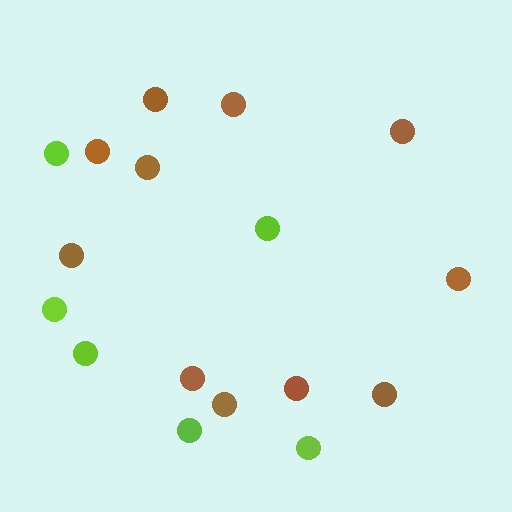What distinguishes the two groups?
There are 2 groups: one group of lime circles (6) and one group of brown circles (11).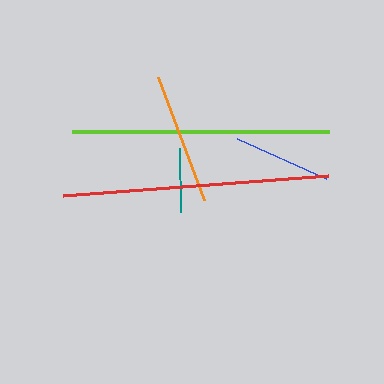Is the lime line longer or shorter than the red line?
The red line is longer than the lime line.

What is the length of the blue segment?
The blue segment is approximately 98 pixels long.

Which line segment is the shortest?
The teal line is the shortest at approximately 64 pixels.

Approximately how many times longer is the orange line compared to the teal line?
The orange line is approximately 2.1 times the length of the teal line.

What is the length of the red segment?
The red segment is approximately 265 pixels long.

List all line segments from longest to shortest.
From longest to shortest: red, lime, orange, blue, teal.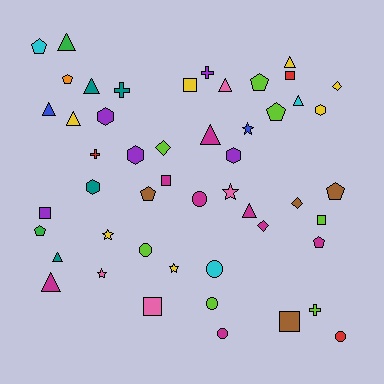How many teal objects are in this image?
There are 4 teal objects.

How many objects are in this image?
There are 50 objects.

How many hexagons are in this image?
There are 5 hexagons.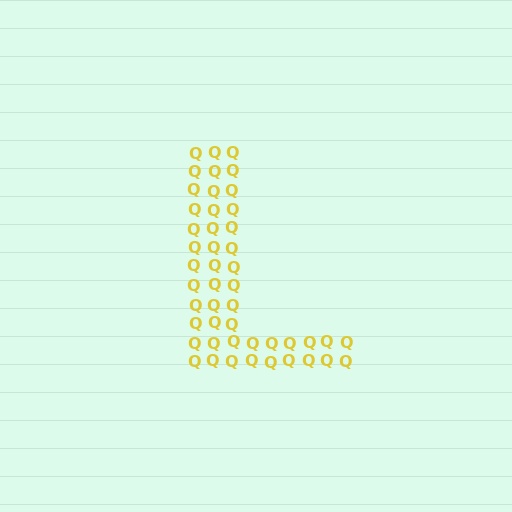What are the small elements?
The small elements are letter Q's.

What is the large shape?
The large shape is the letter L.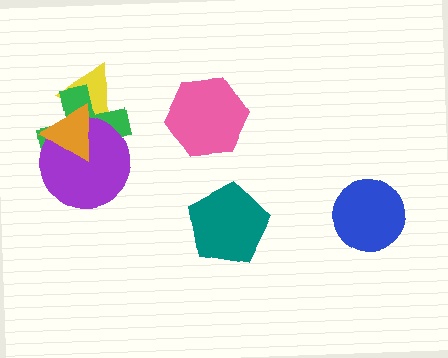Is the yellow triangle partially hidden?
Yes, it is partially covered by another shape.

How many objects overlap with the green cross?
3 objects overlap with the green cross.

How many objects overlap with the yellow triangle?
3 objects overlap with the yellow triangle.